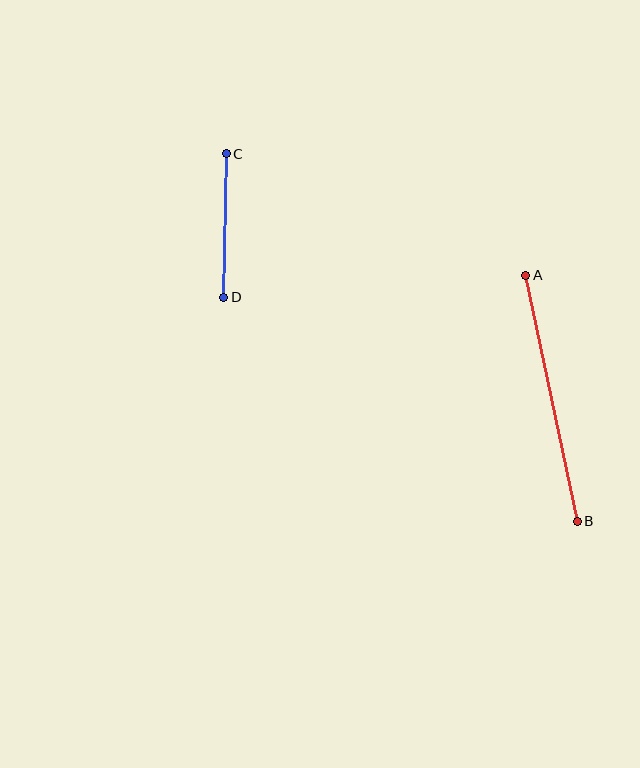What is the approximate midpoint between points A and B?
The midpoint is at approximately (551, 398) pixels.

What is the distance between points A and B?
The distance is approximately 251 pixels.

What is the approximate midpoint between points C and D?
The midpoint is at approximately (225, 226) pixels.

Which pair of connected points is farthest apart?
Points A and B are farthest apart.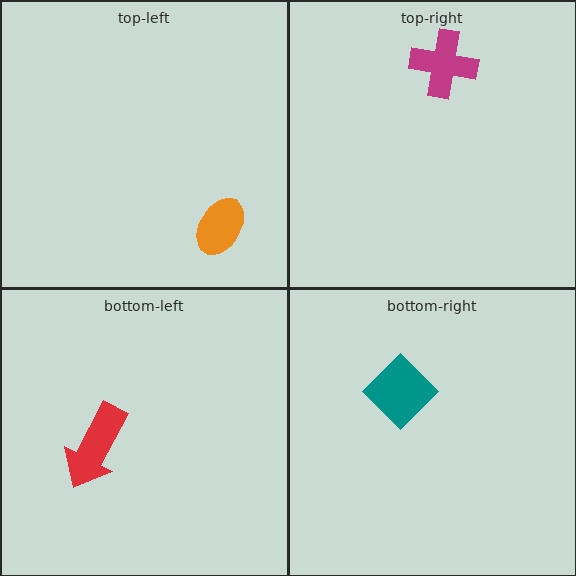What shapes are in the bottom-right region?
The teal diamond.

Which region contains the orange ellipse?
The top-left region.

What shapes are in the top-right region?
The magenta cross.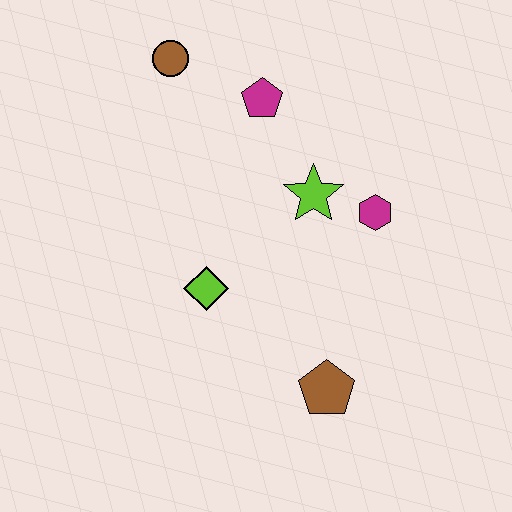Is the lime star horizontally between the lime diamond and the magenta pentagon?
No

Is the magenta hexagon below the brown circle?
Yes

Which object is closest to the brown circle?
The magenta pentagon is closest to the brown circle.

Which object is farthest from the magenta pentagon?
The brown pentagon is farthest from the magenta pentagon.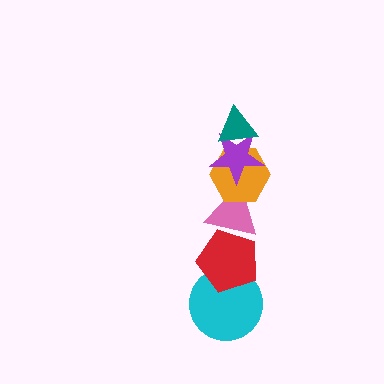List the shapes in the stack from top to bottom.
From top to bottom: the teal triangle, the purple star, the orange hexagon, the pink triangle, the red pentagon, the cyan circle.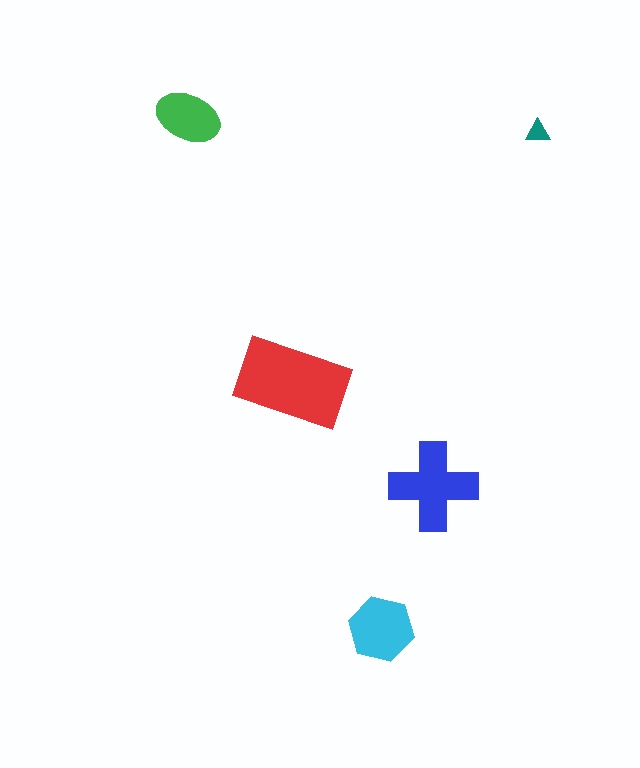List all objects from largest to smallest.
The red rectangle, the blue cross, the cyan hexagon, the green ellipse, the teal triangle.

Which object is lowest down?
The cyan hexagon is bottommost.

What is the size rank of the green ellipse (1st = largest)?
4th.